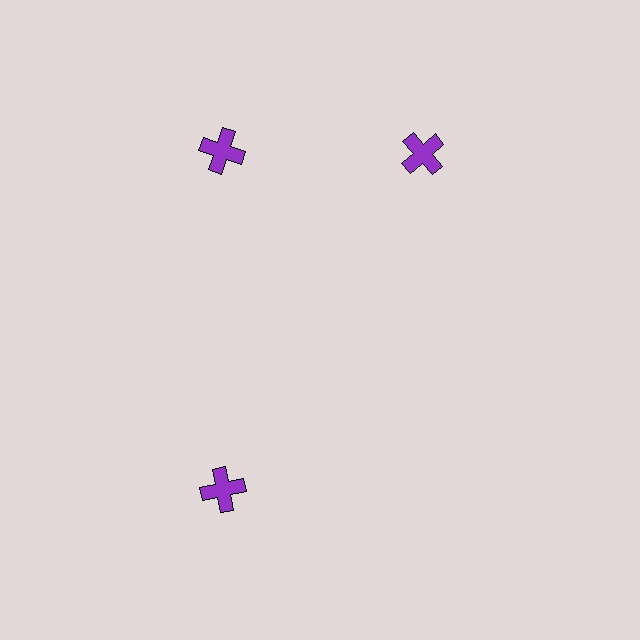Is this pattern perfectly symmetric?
No. The 3 purple crosses are arranged in a ring, but one element near the 3 o'clock position is rotated out of alignment along the ring, breaking the 3-fold rotational symmetry.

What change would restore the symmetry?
The symmetry would be restored by rotating it back into even spacing with its neighbors so that all 3 crosses sit at equal angles and equal distance from the center.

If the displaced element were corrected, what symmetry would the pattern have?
It would have 3-fold rotational symmetry — the pattern would map onto itself every 120 degrees.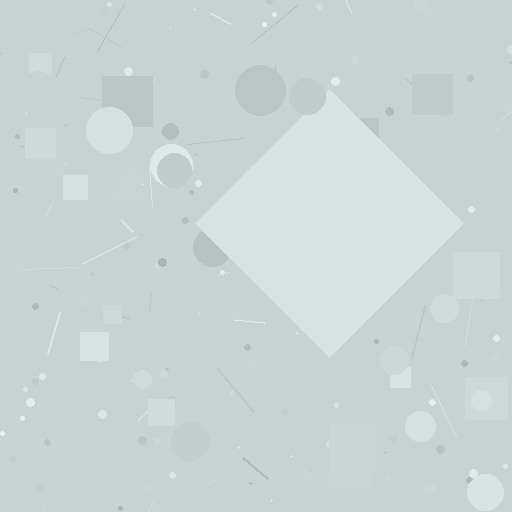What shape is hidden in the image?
A diamond is hidden in the image.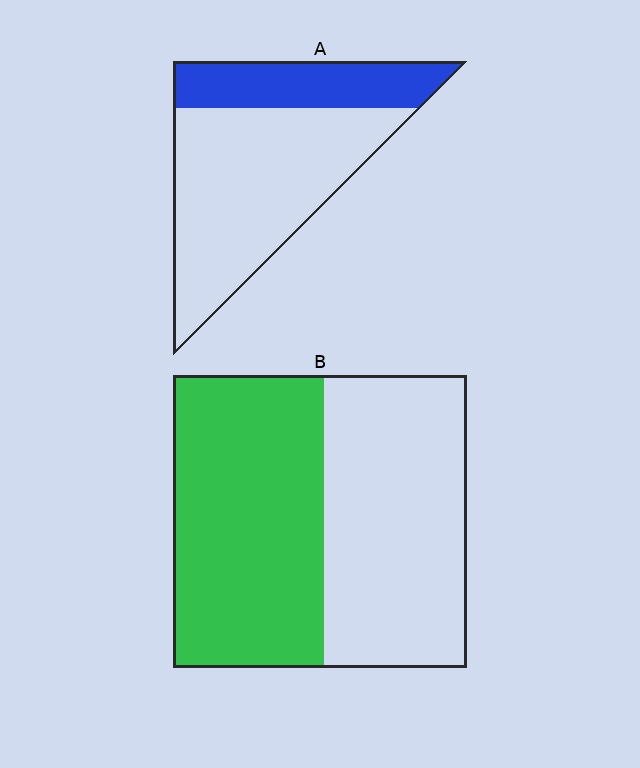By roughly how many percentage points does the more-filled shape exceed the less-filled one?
By roughly 20 percentage points (B over A).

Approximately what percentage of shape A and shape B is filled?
A is approximately 30% and B is approximately 50%.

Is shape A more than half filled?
No.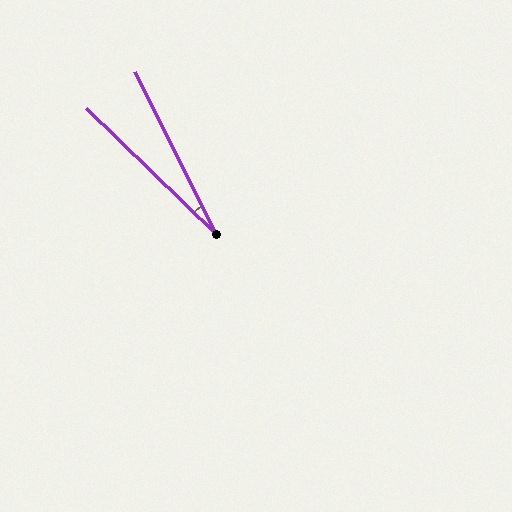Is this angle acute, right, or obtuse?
It is acute.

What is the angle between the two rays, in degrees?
Approximately 19 degrees.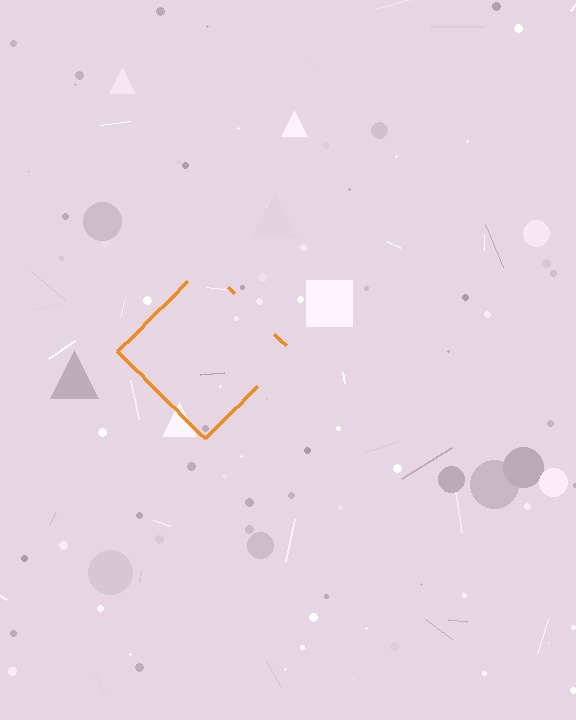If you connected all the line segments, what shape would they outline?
They would outline a diamond.